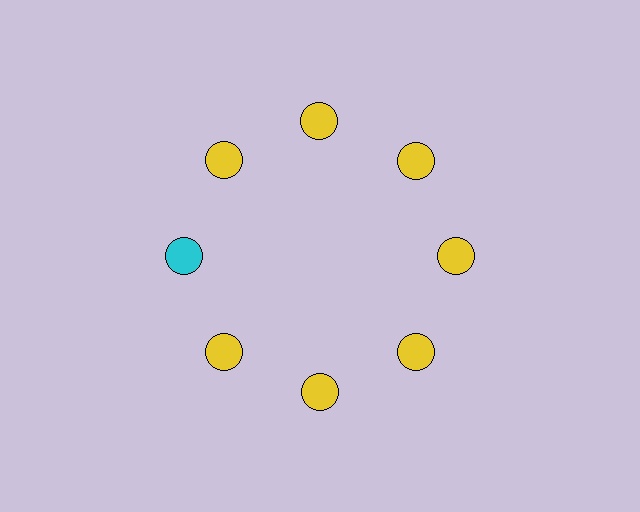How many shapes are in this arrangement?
There are 8 shapes arranged in a ring pattern.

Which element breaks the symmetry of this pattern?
The cyan circle at roughly the 9 o'clock position breaks the symmetry. All other shapes are yellow circles.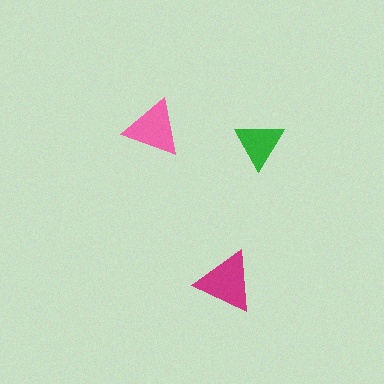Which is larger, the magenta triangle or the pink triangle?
The magenta one.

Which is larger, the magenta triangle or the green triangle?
The magenta one.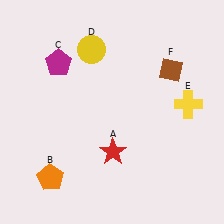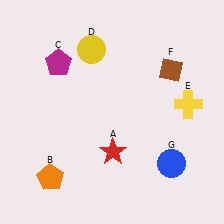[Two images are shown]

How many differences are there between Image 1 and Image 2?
There is 1 difference between the two images.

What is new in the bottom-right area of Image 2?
A blue circle (G) was added in the bottom-right area of Image 2.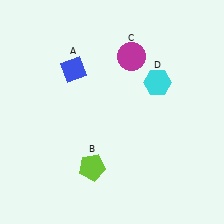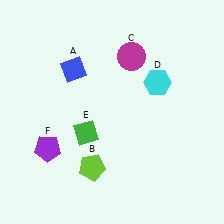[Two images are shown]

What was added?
A green diamond (E), a purple pentagon (F) were added in Image 2.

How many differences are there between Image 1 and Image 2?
There are 2 differences between the two images.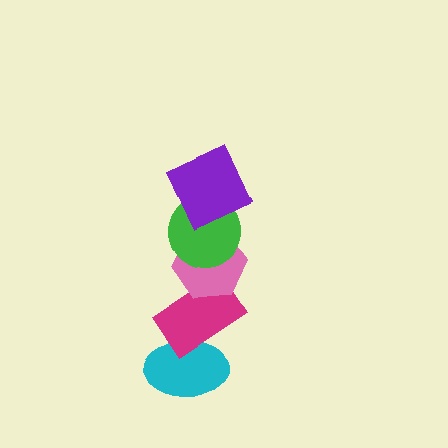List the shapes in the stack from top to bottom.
From top to bottom: the purple square, the green circle, the pink hexagon, the magenta rectangle, the cyan ellipse.